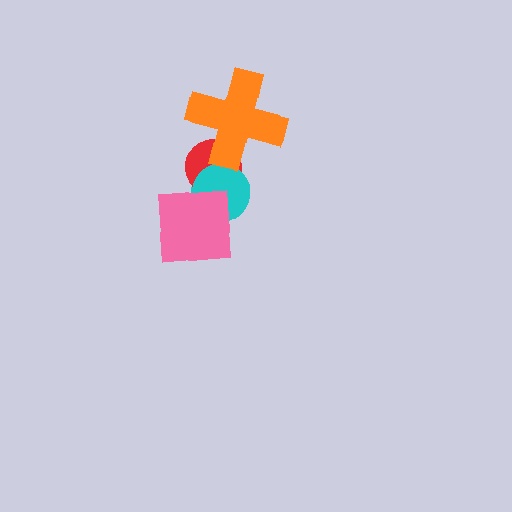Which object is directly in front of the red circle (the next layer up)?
The cyan circle is directly in front of the red circle.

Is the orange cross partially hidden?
No, no other shape covers it.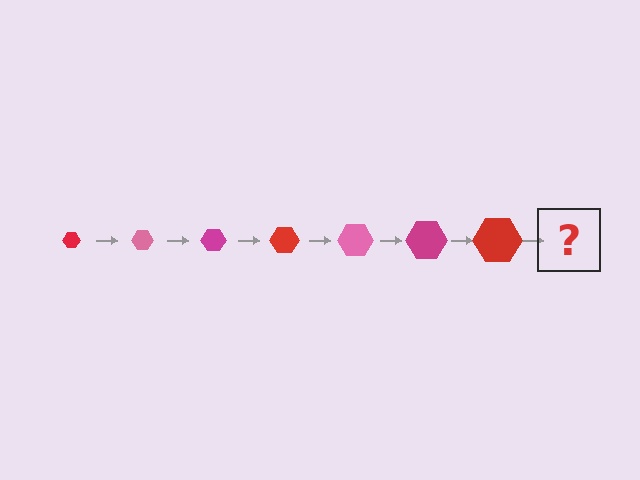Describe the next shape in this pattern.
It should be a pink hexagon, larger than the previous one.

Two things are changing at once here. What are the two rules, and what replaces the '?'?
The two rules are that the hexagon grows larger each step and the color cycles through red, pink, and magenta. The '?' should be a pink hexagon, larger than the previous one.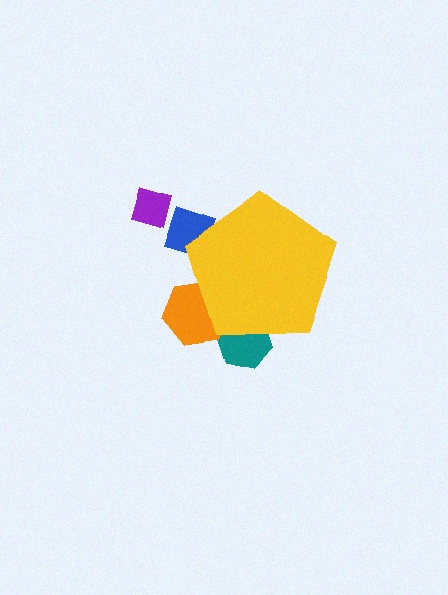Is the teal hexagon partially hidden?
Yes, the teal hexagon is partially hidden behind the yellow pentagon.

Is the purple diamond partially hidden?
No, the purple diamond is fully visible.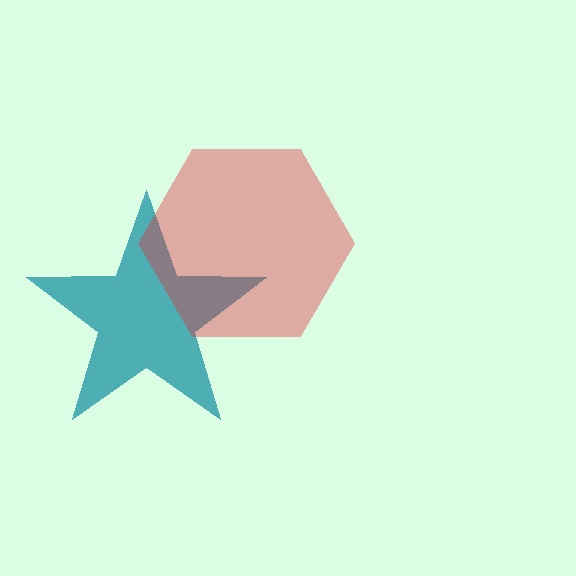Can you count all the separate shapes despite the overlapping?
Yes, there are 2 separate shapes.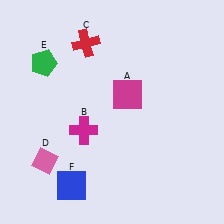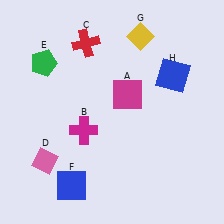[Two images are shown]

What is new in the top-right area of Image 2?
A blue square (H) was added in the top-right area of Image 2.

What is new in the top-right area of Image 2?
A yellow diamond (G) was added in the top-right area of Image 2.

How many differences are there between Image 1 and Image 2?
There are 2 differences between the two images.